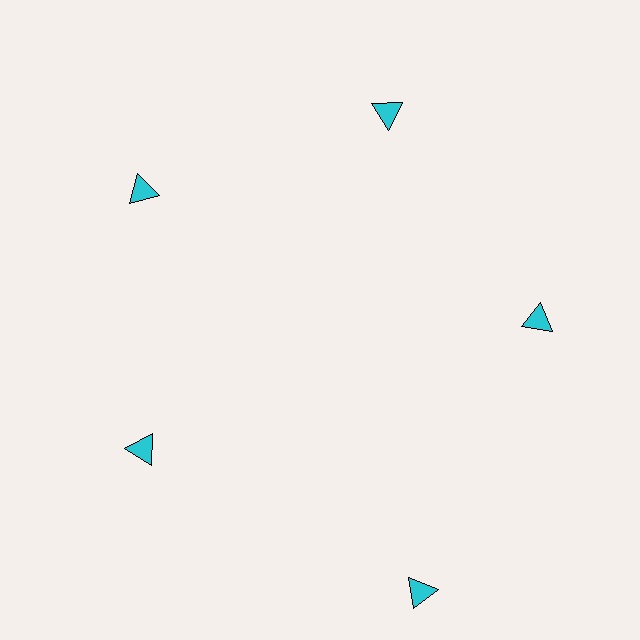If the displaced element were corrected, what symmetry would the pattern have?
It would have 5-fold rotational symmetry — the pattern would map onto itself every 72 degrees.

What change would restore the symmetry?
The symmetry would be restored by moving it inward, back onto the ring so that all 5 triangles sit at equal angles and equal distance from the center.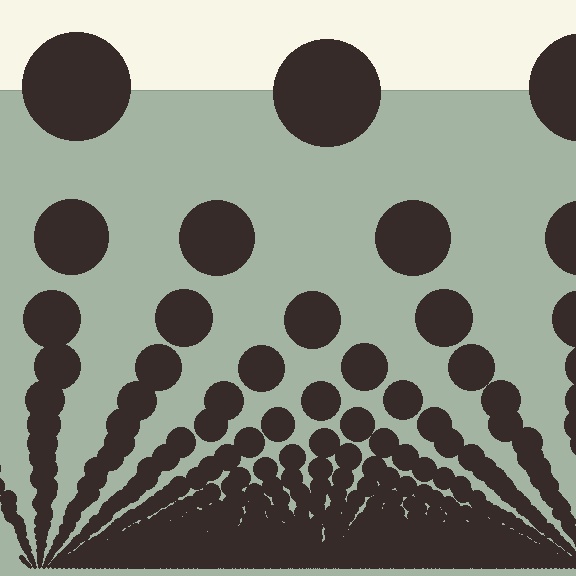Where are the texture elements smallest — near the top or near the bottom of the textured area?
Near the bottom.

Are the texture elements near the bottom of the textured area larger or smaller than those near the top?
Smaller. The gradient is inverted — elements near the bottom are smaller and denser.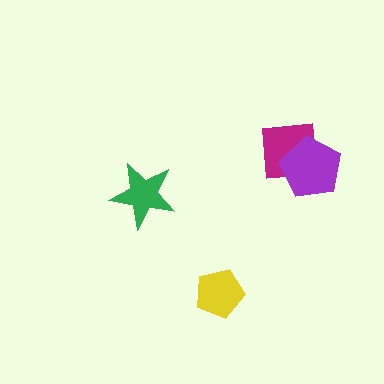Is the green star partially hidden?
No, no other shape covers it.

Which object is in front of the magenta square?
The purple pentagon is in front of the magenta square.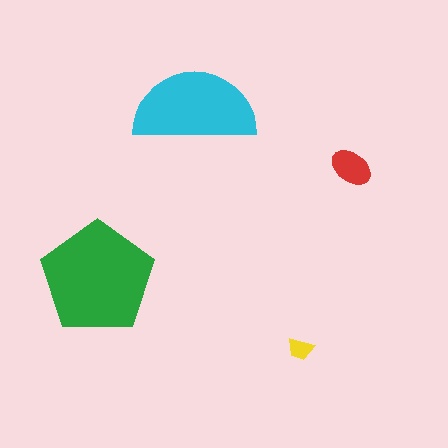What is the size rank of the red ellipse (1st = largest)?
3rd.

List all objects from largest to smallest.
The green pentagon, the cyan semicircle, the red ellipse, the yellow trapezoid.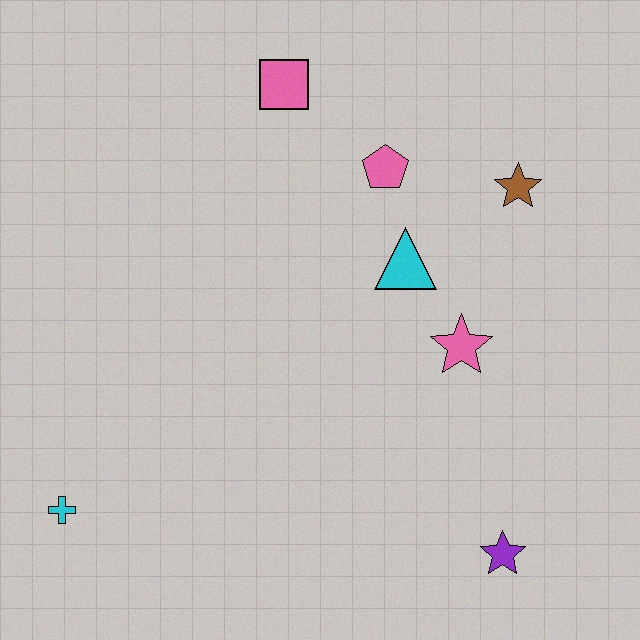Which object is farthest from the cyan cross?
The brown star is farthest from the cyan cross.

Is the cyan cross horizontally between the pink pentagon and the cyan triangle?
No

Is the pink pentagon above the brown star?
Yes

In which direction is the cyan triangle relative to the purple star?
The cyan triangle is above the purple star.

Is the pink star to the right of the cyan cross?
Yes